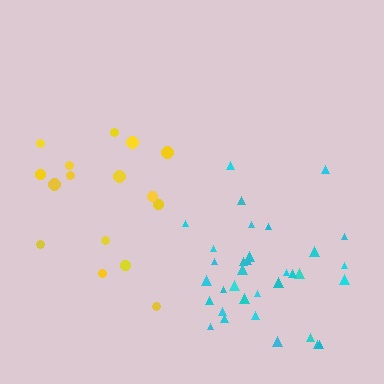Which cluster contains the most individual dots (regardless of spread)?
Cyan (34).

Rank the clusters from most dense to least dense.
cyan, yellow.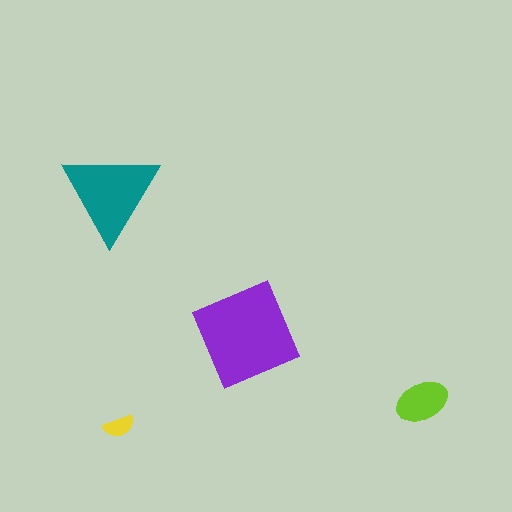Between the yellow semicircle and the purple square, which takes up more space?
The purple square.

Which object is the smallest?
The yellow semicircle.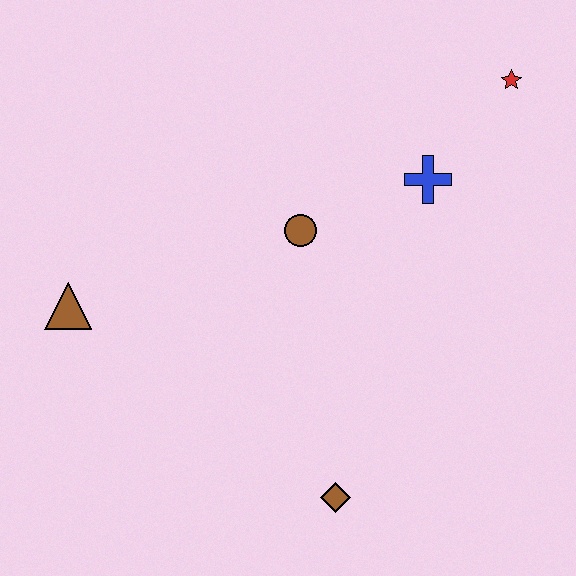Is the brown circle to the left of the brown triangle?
No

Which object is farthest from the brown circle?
The brown diamond is farthest from the brown circle.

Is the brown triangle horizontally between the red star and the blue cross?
No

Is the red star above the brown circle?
Yes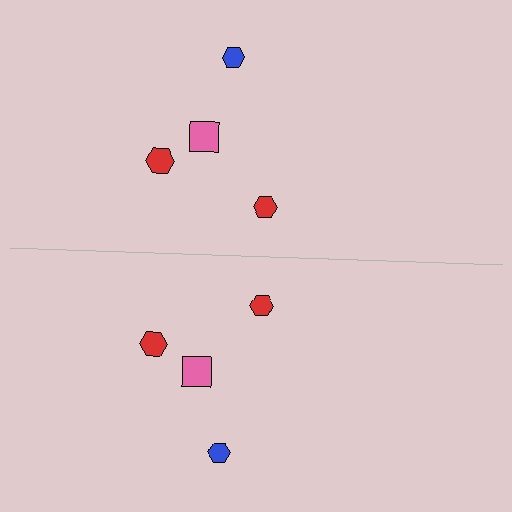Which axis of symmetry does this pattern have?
The pattern has a horizontal axis of symmetry running through the center of the image.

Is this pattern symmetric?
Yes, this pattern has bilateral (reflection) symmetry.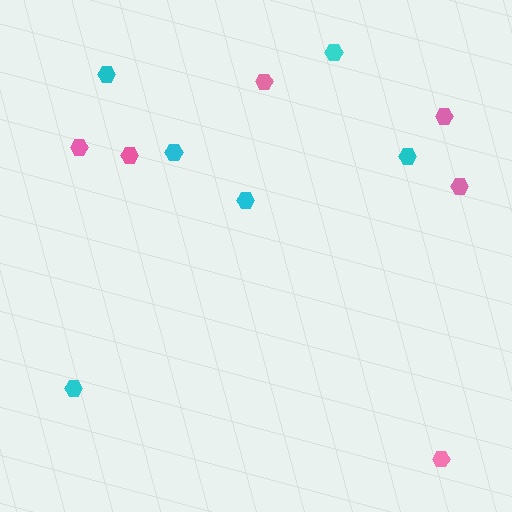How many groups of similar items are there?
There are 2 groups: one group of cyan hexagons (6) and one group of pink hexagons (6).